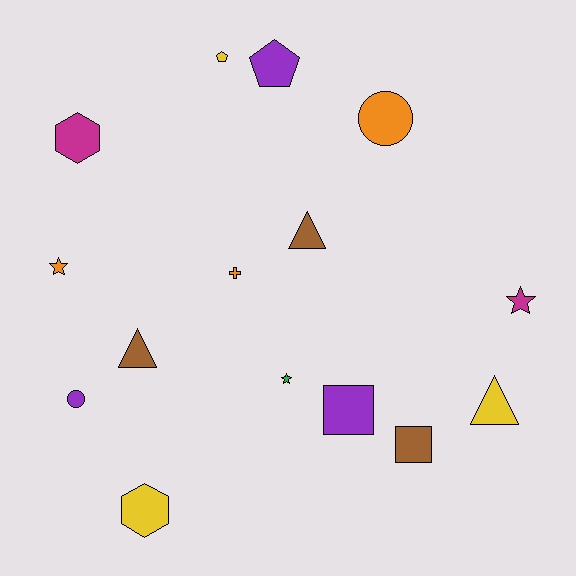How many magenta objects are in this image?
There are 2 magenta objects.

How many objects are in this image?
There are 15 objects.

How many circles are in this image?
There are 2 circles.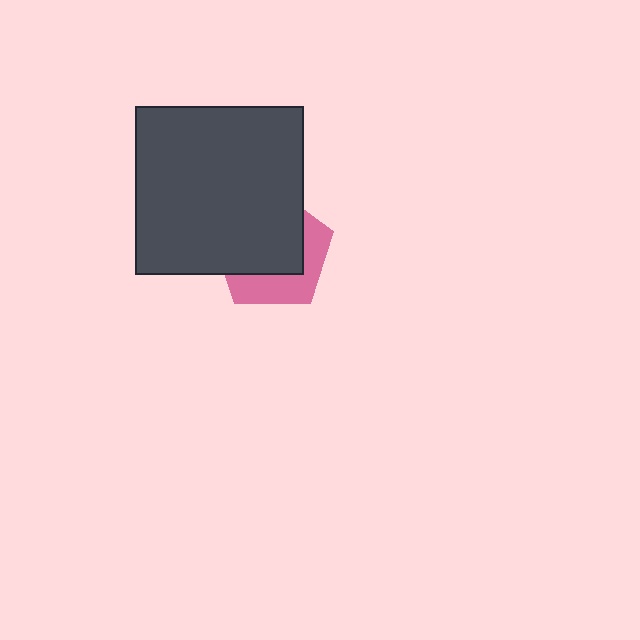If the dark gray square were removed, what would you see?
You would see the complete pink pentagon.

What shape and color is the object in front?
The object in front is a dark gray square.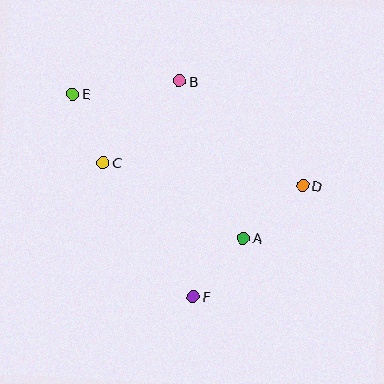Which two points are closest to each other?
Points C and E are closest to each other.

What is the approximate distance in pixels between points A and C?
The distance between A and C is approximately 159 pixels.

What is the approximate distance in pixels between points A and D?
The distance between A and D is approximately 79 pixels.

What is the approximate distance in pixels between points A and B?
The distance between A and B is approximately 170 pixels.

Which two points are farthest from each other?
Points D and E are farthest from each other.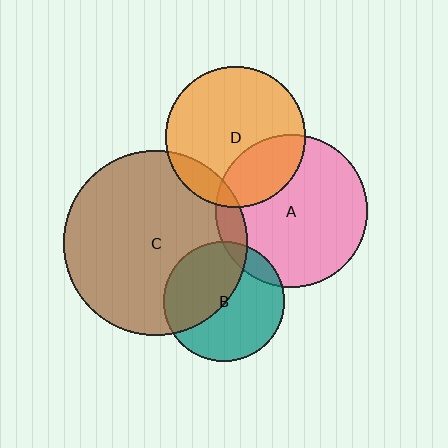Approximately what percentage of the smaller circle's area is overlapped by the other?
Approximately 25%.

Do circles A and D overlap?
Yes.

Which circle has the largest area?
Circle C (brown).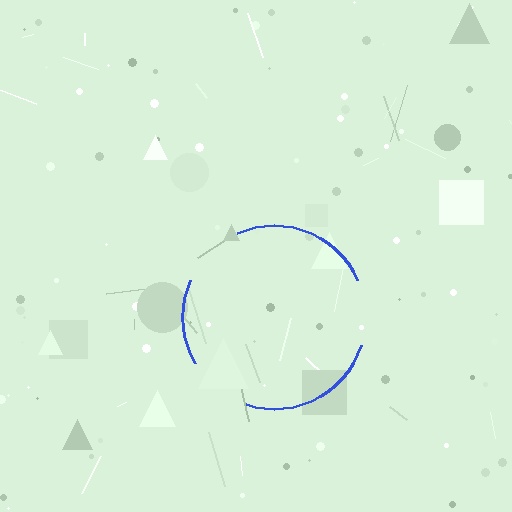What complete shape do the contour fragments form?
The contour fragments form a circle.